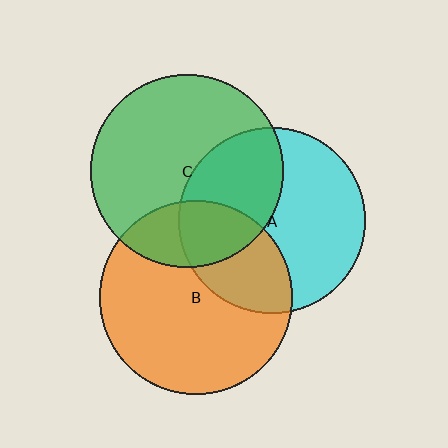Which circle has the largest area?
Circle B (orange).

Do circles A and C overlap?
Yes.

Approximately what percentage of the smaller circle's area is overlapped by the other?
Approximately 40%.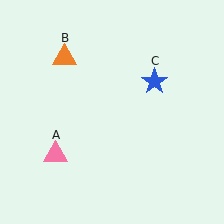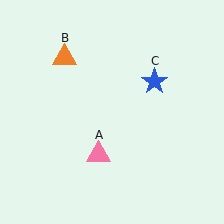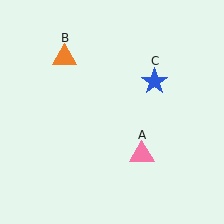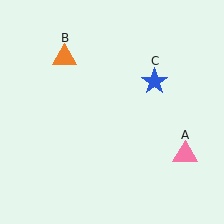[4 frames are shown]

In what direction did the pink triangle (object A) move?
The pink triangle (object A) moved right.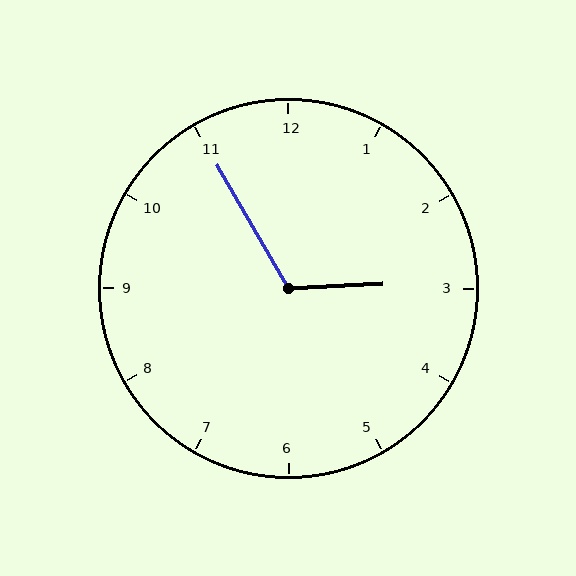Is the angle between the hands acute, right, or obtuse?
It is obtuse.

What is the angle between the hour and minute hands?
Approximately 118 degrees.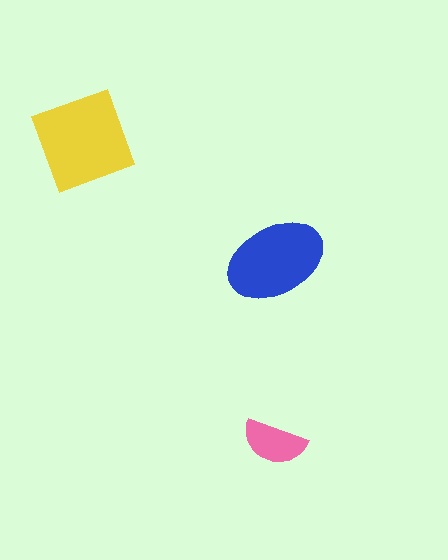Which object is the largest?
The yellow diamond.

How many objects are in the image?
There are 3 objects in the image.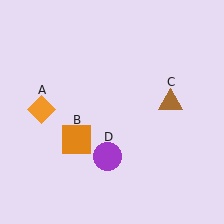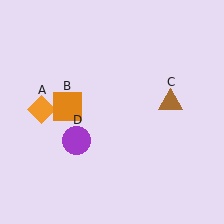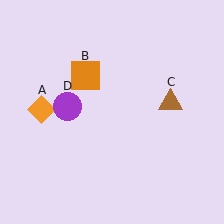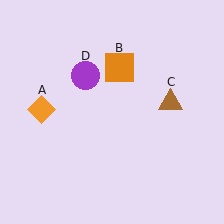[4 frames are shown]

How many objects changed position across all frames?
2 objects changed position: orange square (object B), purple circle (object D).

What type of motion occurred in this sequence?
The orange square (object B), purple circle (object D) rotated clockwise around the center of the scene.